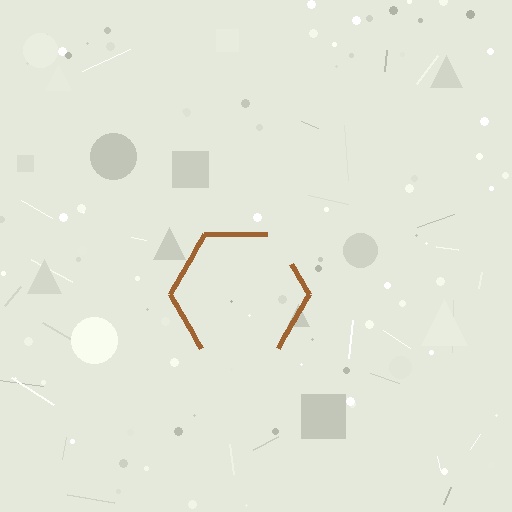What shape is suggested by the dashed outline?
The dashed outline suggests a hexagon.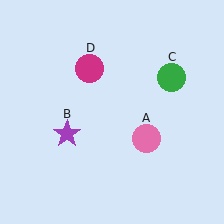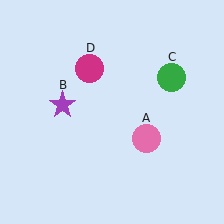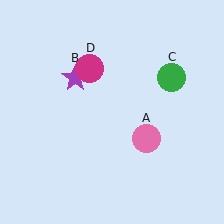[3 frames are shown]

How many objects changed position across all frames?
1 object changed position: purple star (object B).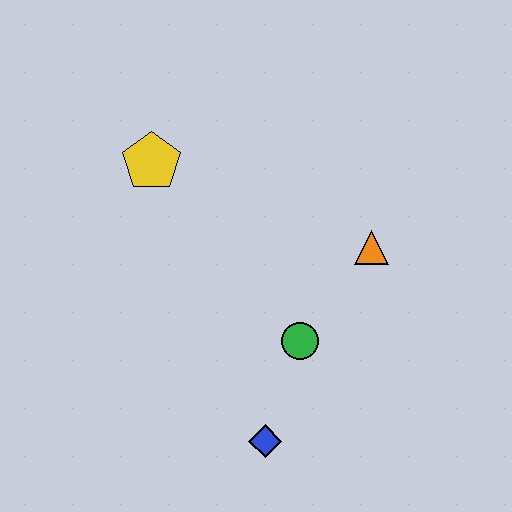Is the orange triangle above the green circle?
Yes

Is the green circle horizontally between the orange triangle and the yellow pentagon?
Yes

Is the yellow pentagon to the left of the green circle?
Yes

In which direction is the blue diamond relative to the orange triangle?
The blue diamond is below the orange triangle.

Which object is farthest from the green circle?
The yellow pentagon is farthest from the green circle.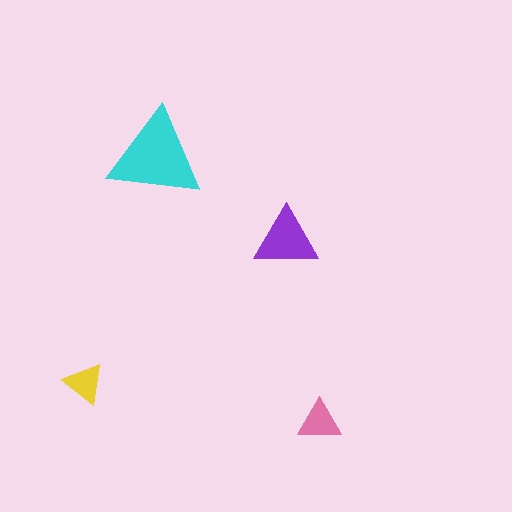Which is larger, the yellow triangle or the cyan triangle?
The cyan one.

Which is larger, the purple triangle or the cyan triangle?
The cyan one.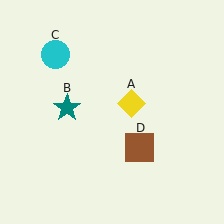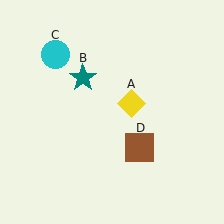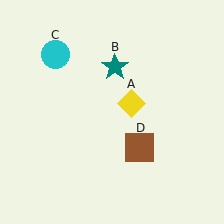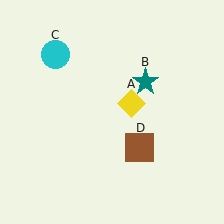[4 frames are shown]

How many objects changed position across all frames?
1 object changed position: teal star (object B).